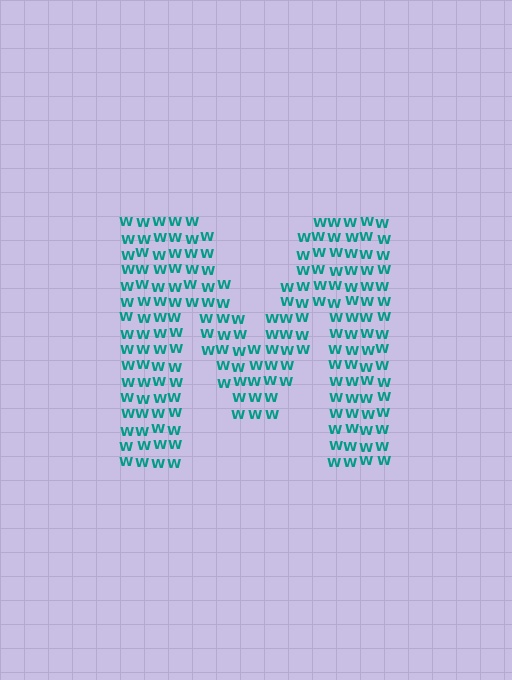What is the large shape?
The large shape is the letter M.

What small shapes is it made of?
It is made of small letter W's.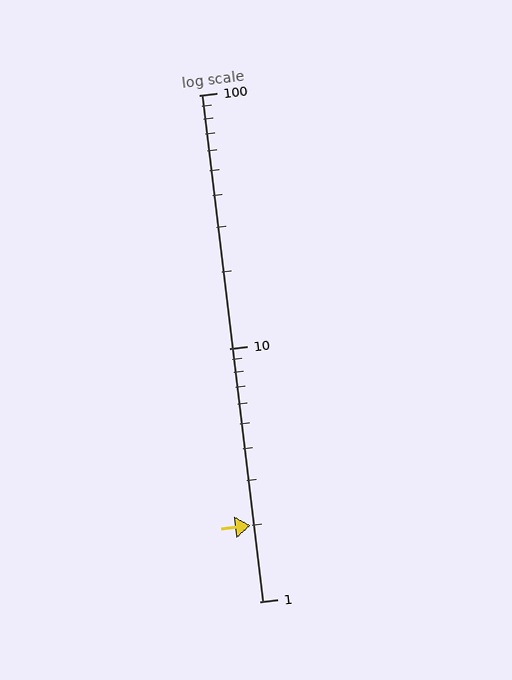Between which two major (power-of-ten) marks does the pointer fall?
The pointer is between 1 and 10.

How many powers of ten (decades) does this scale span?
The scale spans 2 decades, from 1 to 100.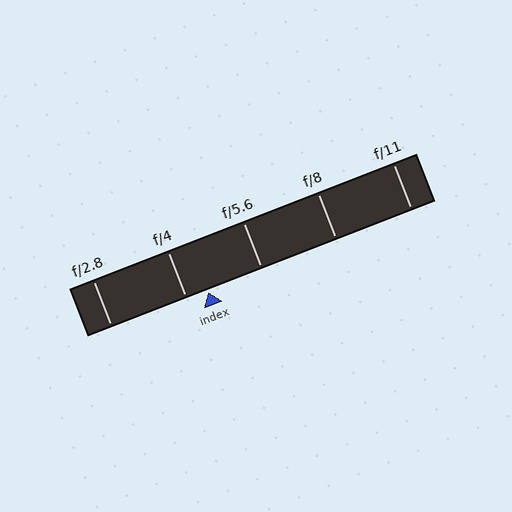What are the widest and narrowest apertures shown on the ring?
The widest aperture shown is f/2.8 and the narrowest is f/11.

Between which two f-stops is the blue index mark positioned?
The index mark is between f/4 and f/5.6.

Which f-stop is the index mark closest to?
The index mark is closest to f/4.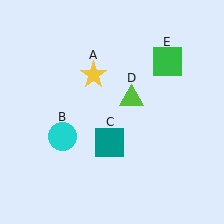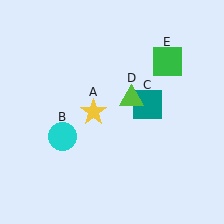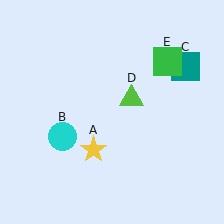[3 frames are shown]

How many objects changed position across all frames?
2 objects changed position: yellow star (object A), teal square (object C).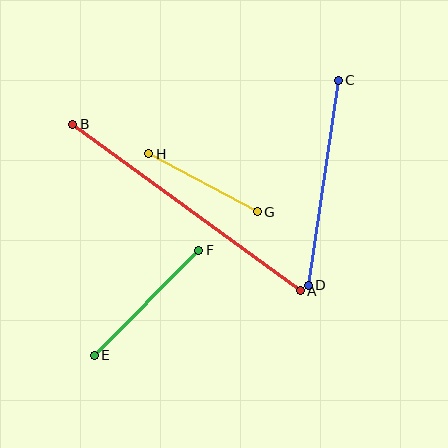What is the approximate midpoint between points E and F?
The midpoint is at approximately (146, 303) pixels.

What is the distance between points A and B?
The distance is approximately 282 pixels.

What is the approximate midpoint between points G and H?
The midpoint is at approximately (203, 183) pixels.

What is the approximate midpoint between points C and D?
The midpoint is at approximately (323, 183) pixels.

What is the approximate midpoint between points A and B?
The midpoint is at approximately (186, 208) pixels.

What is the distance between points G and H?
The distance is approximately 123 pixels.